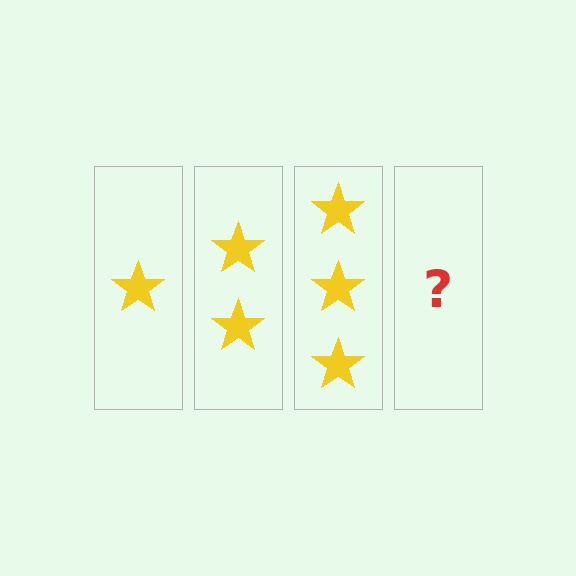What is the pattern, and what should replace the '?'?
The pattern is that each step adds one more star. The '?' should be 4 stars.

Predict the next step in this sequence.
The next step is 4 stars.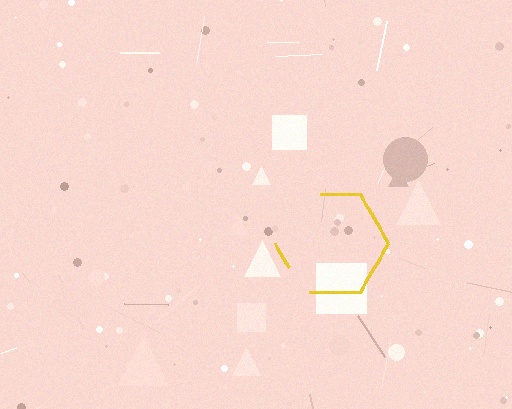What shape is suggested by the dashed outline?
The dashed outline suggests a hexagon.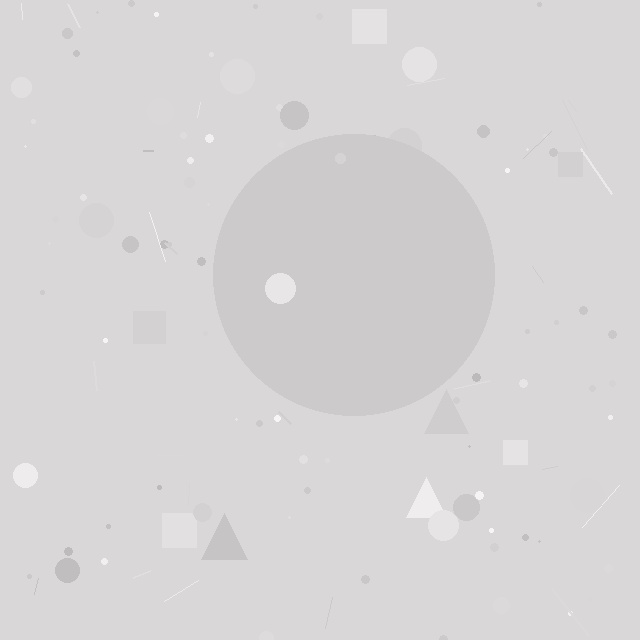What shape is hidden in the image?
A circle is hidden in the image.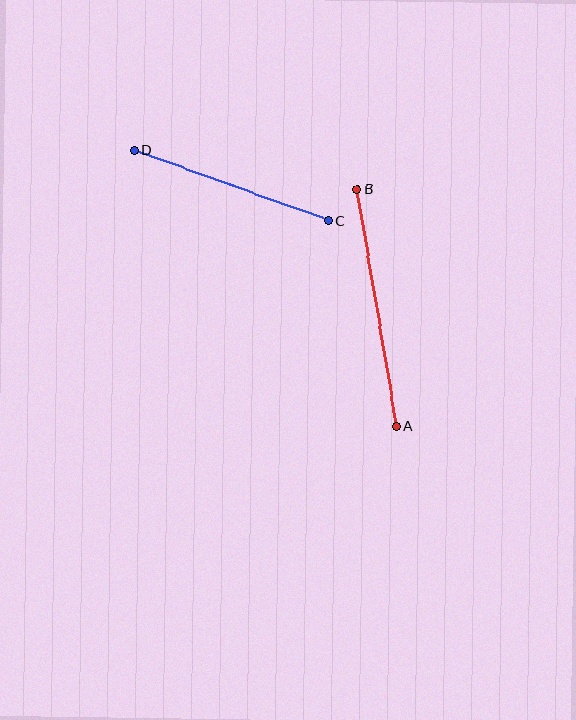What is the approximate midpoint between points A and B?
The midpoint is at approximately (377, 307) pixels.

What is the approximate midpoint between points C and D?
The midpoint is at approximately (231, 185) pixels.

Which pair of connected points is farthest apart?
Points A and B are farthest apart.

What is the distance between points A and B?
The distance is approximately 240 pixels.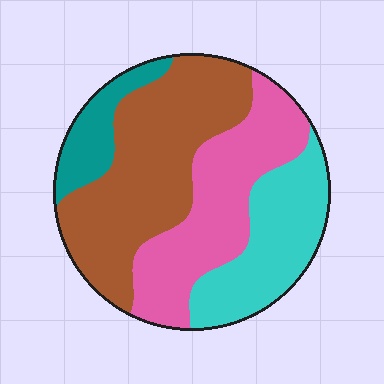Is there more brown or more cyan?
Brown.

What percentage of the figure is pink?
Pink takes up between a quarter and a half of the figure.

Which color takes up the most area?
Brown, at roughly 40%.